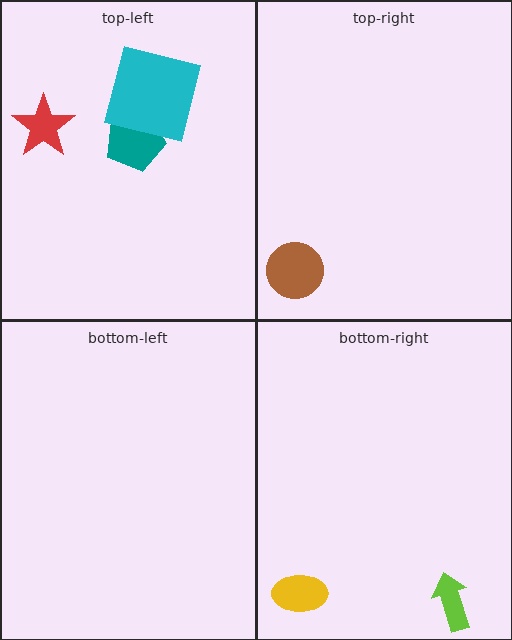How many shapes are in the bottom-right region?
2.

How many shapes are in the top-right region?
1.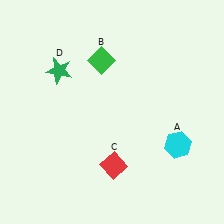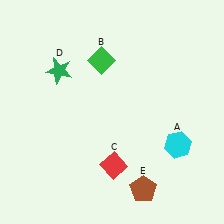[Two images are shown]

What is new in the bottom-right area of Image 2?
A brown pentagon (E) was added in the bottom-right area of Image 2.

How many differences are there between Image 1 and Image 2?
There is 1 difference between the two images.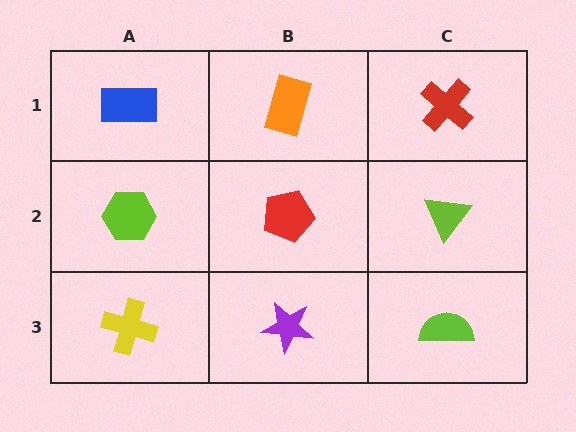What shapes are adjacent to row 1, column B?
A red pentagon (row 2, column B), a blue rectangle (row 1, column A), a red cross (row 1, column C).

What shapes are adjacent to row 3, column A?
A lime hexagon (row 2, column A), a purple star (row 3, column B).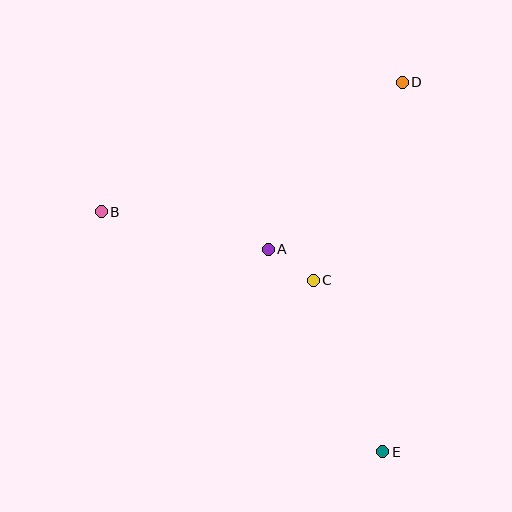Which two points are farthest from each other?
Points D and E are farthest from each other.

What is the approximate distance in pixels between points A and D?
The distance between A and D is approximately 214 pixels.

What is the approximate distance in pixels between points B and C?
The distance between B and C is approximately 222 pixels.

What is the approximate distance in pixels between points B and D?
The distance between B and D is approximately 327 pixels.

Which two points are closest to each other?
Points A and C are closest to each other.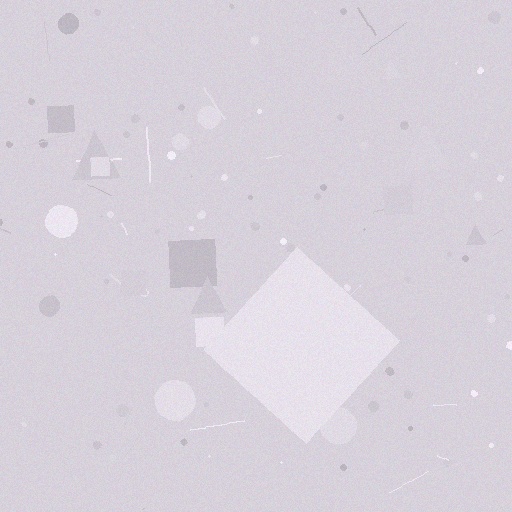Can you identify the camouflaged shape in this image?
The camouflaged shape is a diamond.